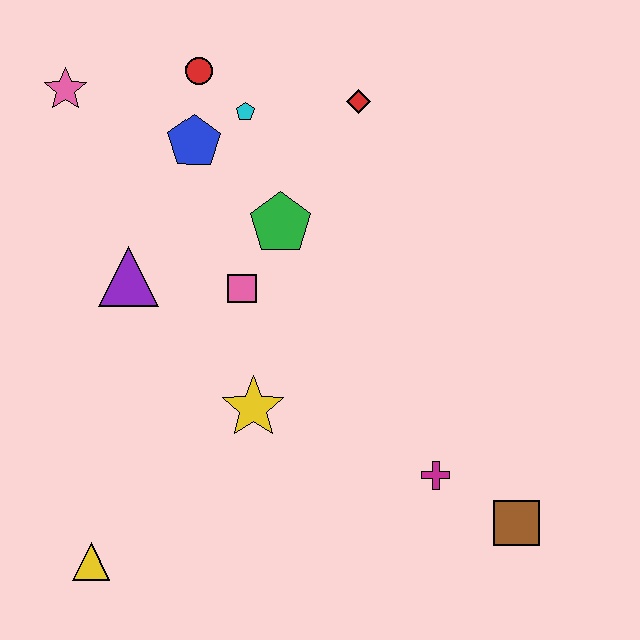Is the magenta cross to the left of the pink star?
No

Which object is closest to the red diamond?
The cyan pentagon is closest to the red diamond.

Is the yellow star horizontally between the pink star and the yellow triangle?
No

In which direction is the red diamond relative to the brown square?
The red diamond is above the brown square.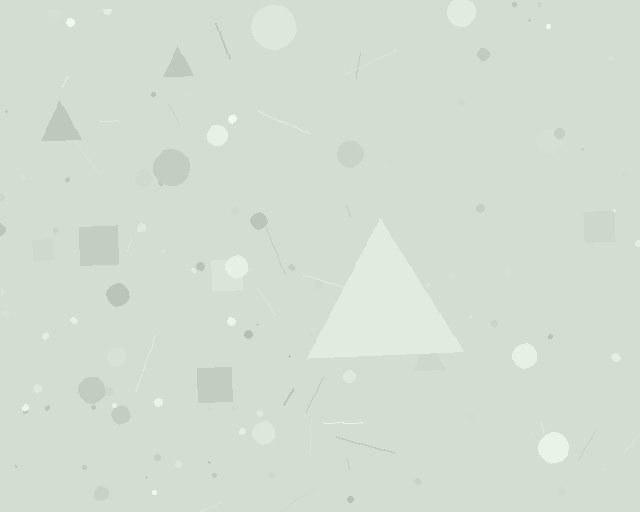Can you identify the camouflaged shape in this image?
The camouflaged shape is a triangle.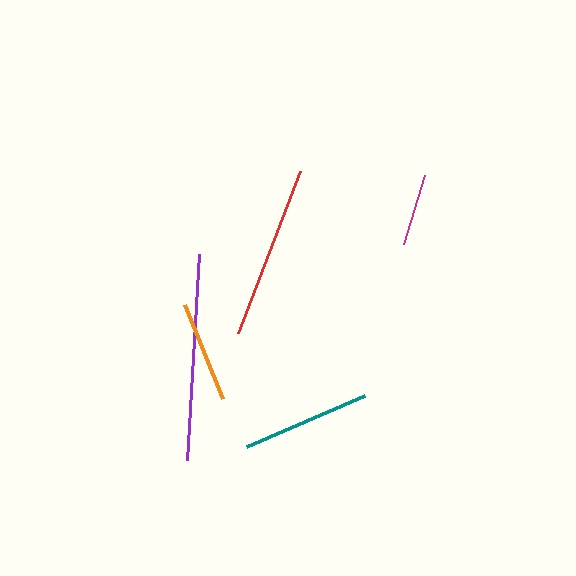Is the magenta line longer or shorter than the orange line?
The orange line is longer than the magenta line.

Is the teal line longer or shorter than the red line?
The red line is longer than the teal line.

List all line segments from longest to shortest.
From longest to shortest: purple, red, teal, orange, magenta.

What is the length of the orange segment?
The orange segment is approximately 102 pixels long.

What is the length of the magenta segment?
The magenta segment is approximately 73 pixels long.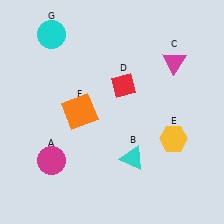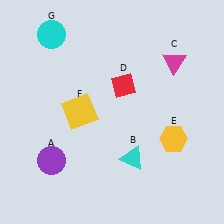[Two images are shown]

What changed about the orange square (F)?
In Image 1, F is orange. In Image 2, it changed to yellow.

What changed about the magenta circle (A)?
In Image 1, A is magenta. In Image 2, it changed to purple.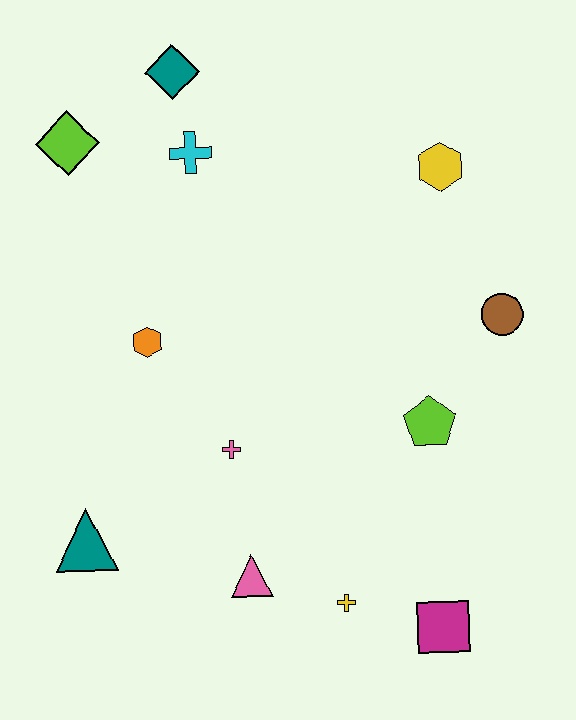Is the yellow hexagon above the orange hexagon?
Yes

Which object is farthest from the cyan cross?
The magenta square is farthest from the cyan cross.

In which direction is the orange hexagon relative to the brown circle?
The orange hexagon is to the left of the brown circle.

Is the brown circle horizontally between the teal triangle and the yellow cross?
No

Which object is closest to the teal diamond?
The cyan cross is closest to the teal diamond.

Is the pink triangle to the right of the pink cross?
Yes